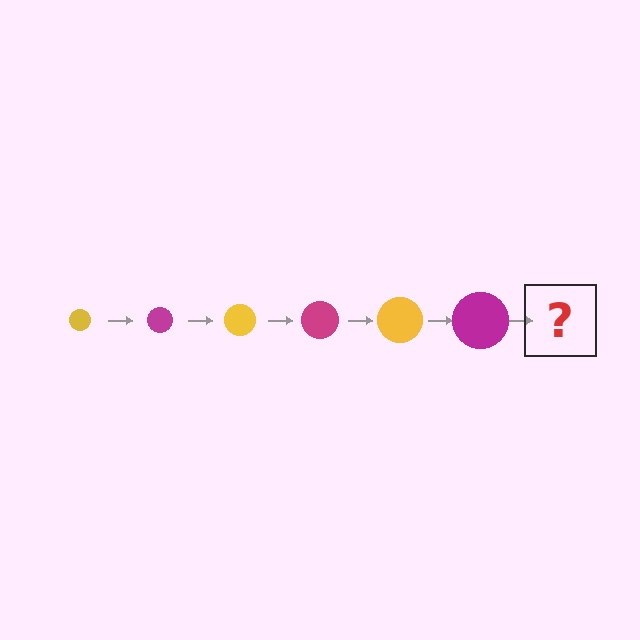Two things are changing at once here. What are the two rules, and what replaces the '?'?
The two rules are that the circle grows larger each step and the color cycles through yellow and magenta. The '?' should be a yellow circle, larger than the previous one.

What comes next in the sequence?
The next element should be a yellow circle, larger than the previous one.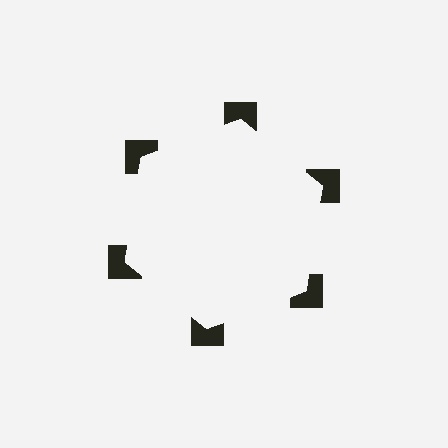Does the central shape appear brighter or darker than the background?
It typically appears slightly brighter than the background, even though no actual brightness change is drawn.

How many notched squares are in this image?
There are 6 — one at each vertex of the illusory hexagon.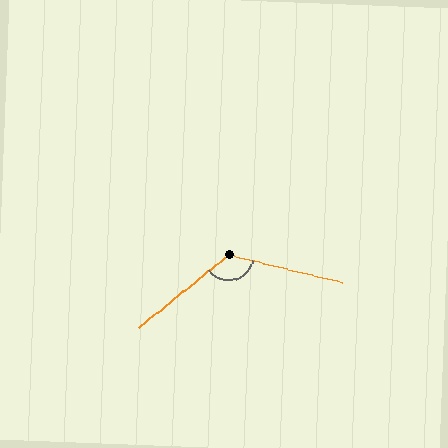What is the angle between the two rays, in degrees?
Approximately 127 degrees.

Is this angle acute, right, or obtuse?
It is obtuse.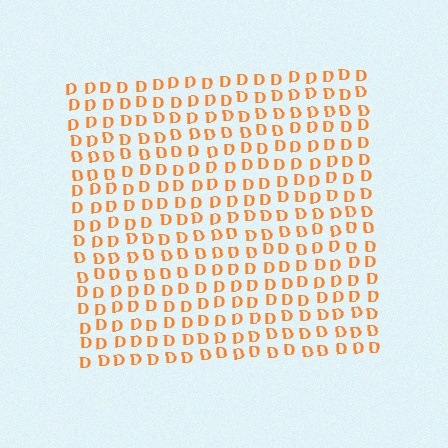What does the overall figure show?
The overall figure shows a square.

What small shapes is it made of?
It is made of small letter D's.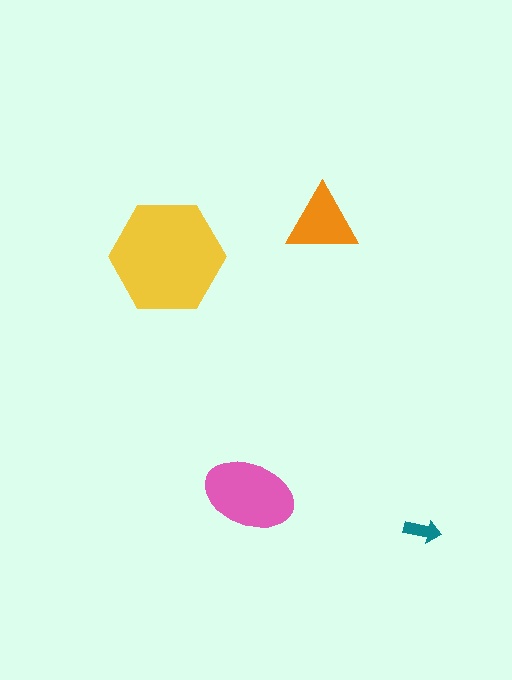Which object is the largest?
The yellow hexagon.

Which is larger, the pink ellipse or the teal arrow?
The pink ellipse.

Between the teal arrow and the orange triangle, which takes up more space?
The orange triangle.